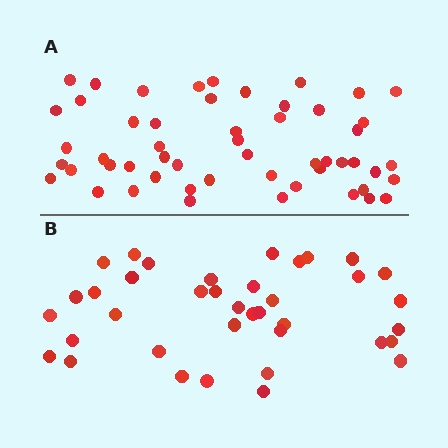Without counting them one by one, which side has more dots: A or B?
Region A (the top region) has more dots.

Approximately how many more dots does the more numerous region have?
Region A has approximately 15 more dots than region B.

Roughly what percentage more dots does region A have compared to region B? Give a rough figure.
About 40% more.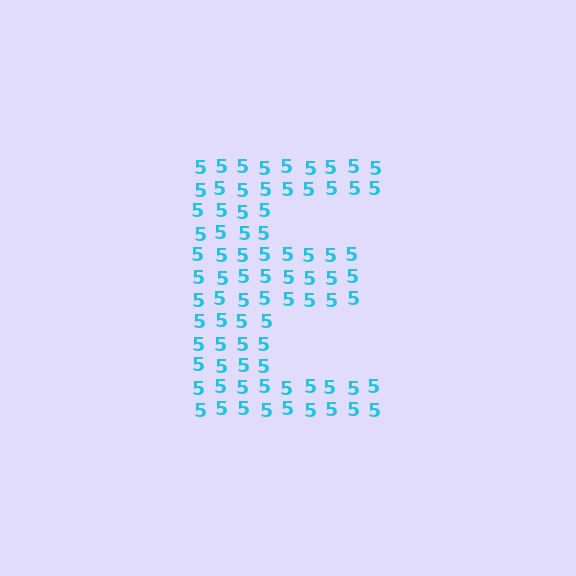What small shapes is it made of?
It is made of small digit 5's.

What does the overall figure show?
The overall figure shows the letter E.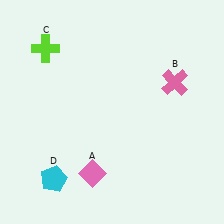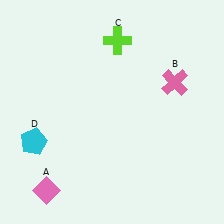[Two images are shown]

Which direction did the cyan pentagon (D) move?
The cyan pentagon (D) moved up.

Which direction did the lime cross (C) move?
The lime cross (C) moved right.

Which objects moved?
The objects that moved are: the pink diamond (A), the lime cross (C), the cyan pentagon (D).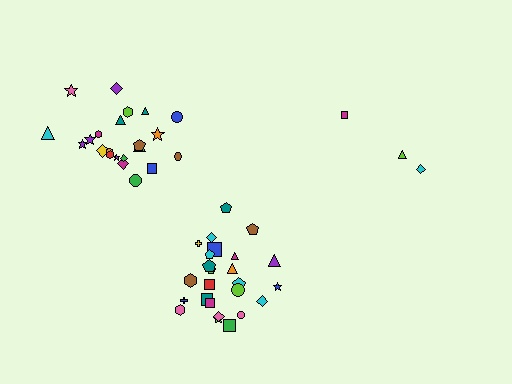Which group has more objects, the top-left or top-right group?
The top-left group.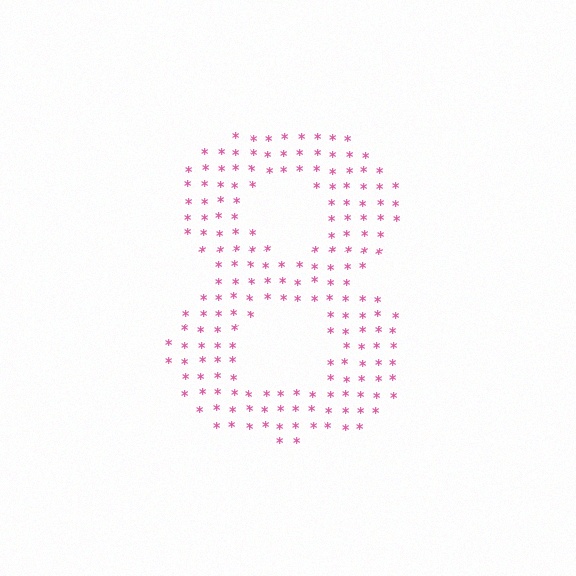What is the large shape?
The large shape is the digit 8.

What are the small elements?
The small elements are asterisks.